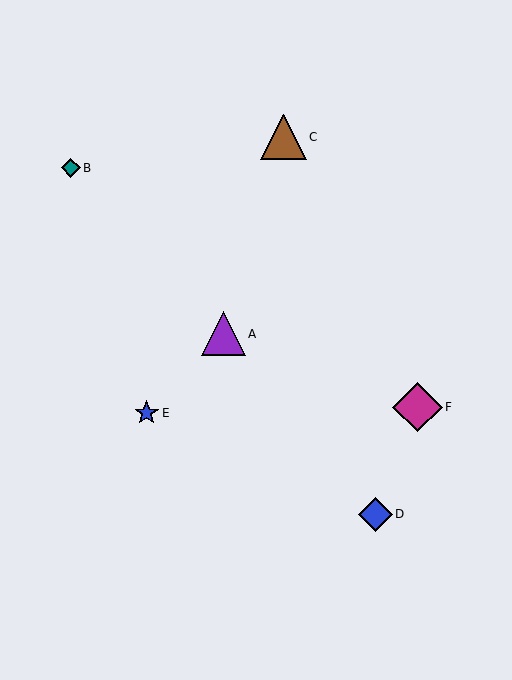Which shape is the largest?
The magenta diamond (labeled F) is the largest.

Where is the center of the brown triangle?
The center of the brown triangle is at (283, 137).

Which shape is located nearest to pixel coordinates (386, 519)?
The blue diamond (labeled D) at (375, 514) is nearest to that location.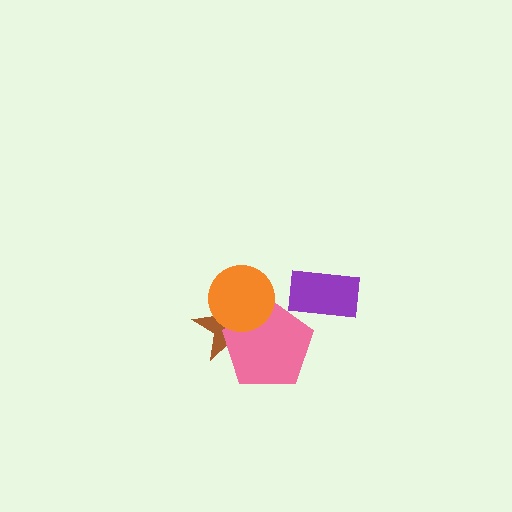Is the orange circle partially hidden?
No, no other shape covers it.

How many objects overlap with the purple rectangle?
0 objects overlap with the purple rectangle.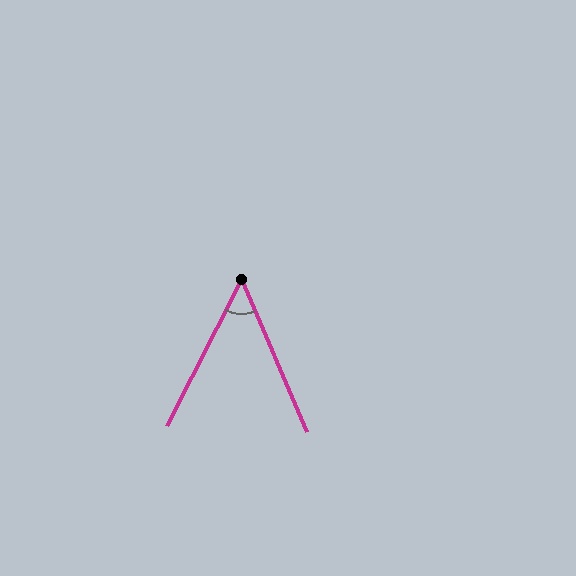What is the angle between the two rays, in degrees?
Approximately 50 degrees.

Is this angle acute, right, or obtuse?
It is acute.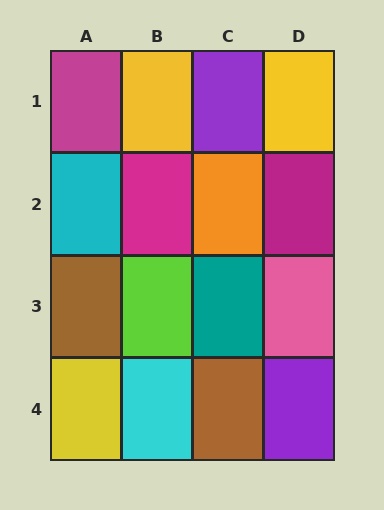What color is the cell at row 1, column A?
Magenta.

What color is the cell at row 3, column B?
Lime.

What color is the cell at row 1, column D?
Yellow.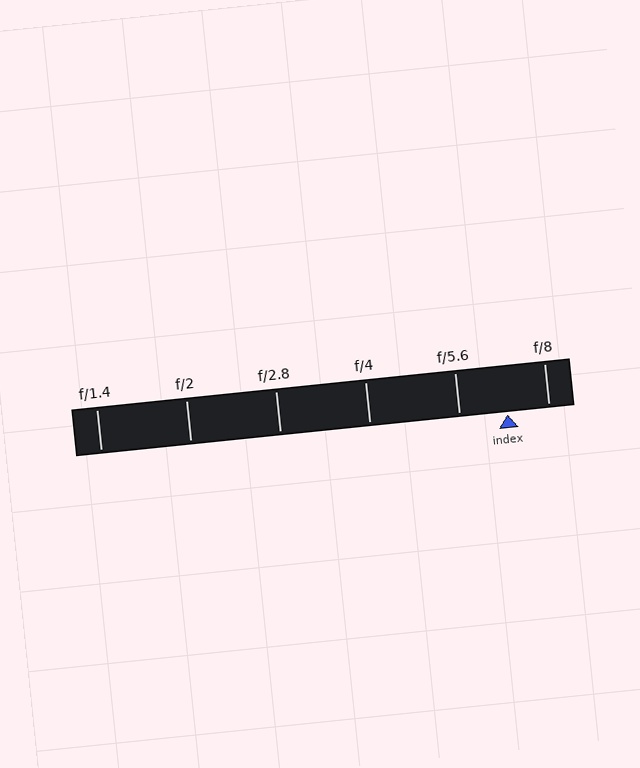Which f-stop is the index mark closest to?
The index mark is closest to f/8.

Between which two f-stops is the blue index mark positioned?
The index mark is between f/5.6 and f/8.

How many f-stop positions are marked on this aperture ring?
There are 6 f-stop positions marked.